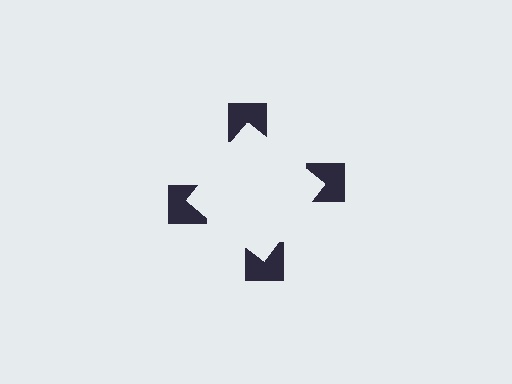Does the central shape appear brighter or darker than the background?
It typically appears slightly brighter than the background, even though no actual brightness change is drawn.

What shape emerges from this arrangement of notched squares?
An illusory square — its edges are inferred from the aligned wedge cuts in the notched squares, not physically drawn.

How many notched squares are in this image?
There are 4 — one at each vertex of the illusory square.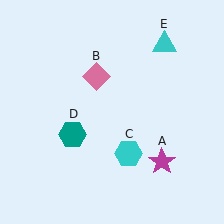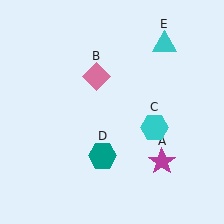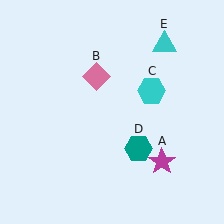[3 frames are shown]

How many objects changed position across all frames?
2 objects changed position: cyan hexagon (object C), teal hexagon (object D).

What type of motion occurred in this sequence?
The cyan hexagon (object C), teal hexagon (object D) rotated counterclockwise around the center of the scene.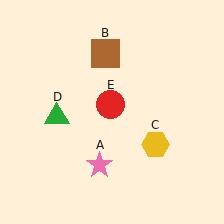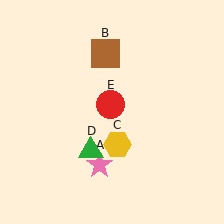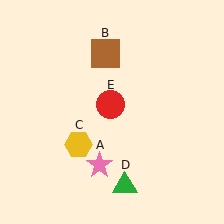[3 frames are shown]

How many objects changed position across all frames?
2 objects changed position: yellow hexagon (object C), green triangle (object D).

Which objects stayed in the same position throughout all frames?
Pink star (object A) and brown square (object B) and red circle (object E) remained stationary.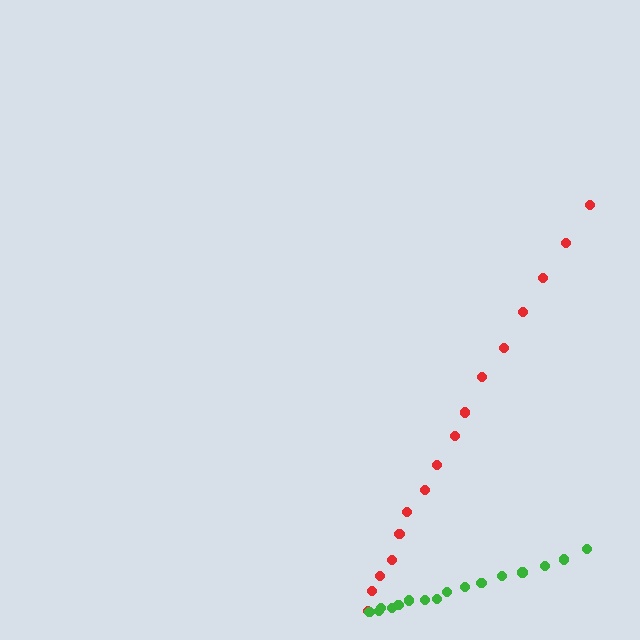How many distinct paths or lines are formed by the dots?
There are 2 distinct paths.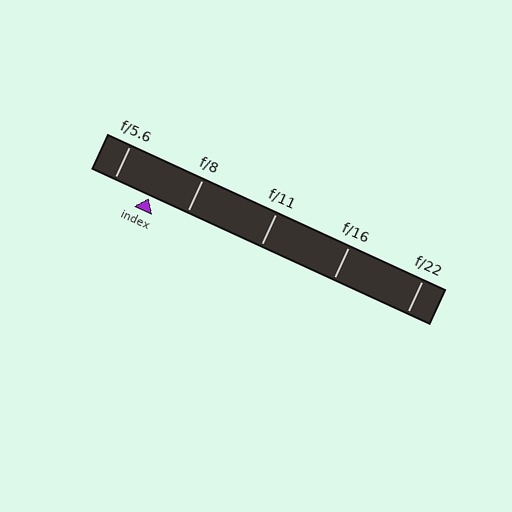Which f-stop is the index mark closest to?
The index mark is closest to f/5.6.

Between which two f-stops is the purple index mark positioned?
The index mark is between f/5.6 and f/8.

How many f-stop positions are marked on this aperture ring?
There are 5 f-stop positions marked.